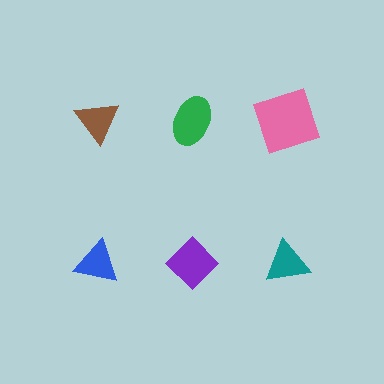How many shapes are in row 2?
3 shapes.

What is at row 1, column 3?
A pink square.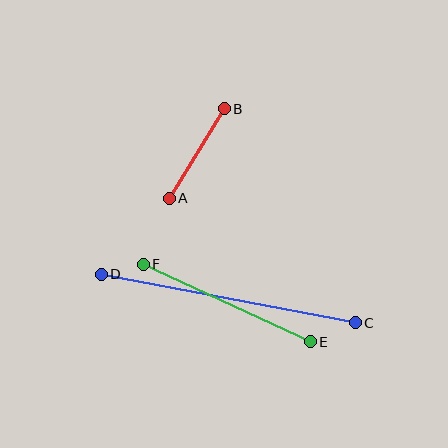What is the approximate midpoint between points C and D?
The midpoint is at approximately (228, 299) pixels.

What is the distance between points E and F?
The distance is approximately 184 pixels.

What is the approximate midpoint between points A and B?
The midpoint is at approximately (197, 153) pixels.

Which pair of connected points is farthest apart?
Points C and D are farthest apart.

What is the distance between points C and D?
The distance is approximately 259 pixels.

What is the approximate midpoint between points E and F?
The midpoint is at approximately (227, 303) pixels.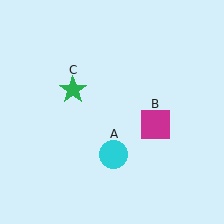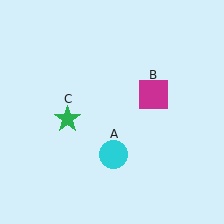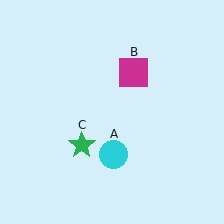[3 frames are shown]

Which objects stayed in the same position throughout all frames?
Cyan circle (object A) remained stationary.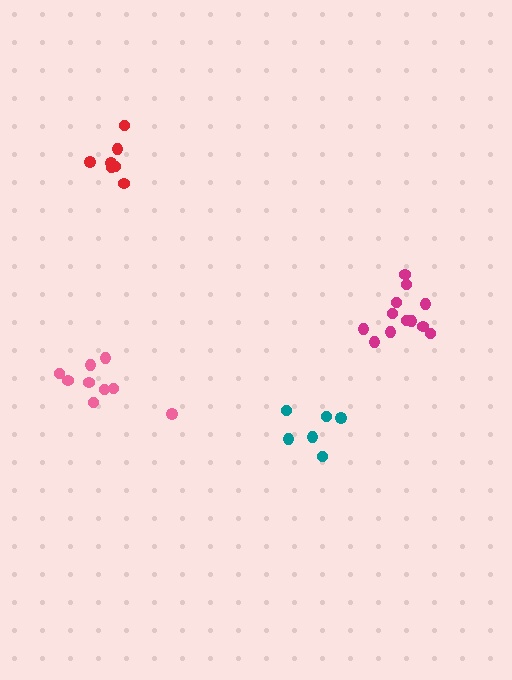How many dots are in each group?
Group 1: 7 dots, Group 2: 9 dots, Group 3: 6 dots, Group 4: 12 dots (34 total).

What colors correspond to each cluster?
The clusters are colored: red, pink, teal, magenta.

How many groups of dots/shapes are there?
There are 4 groups.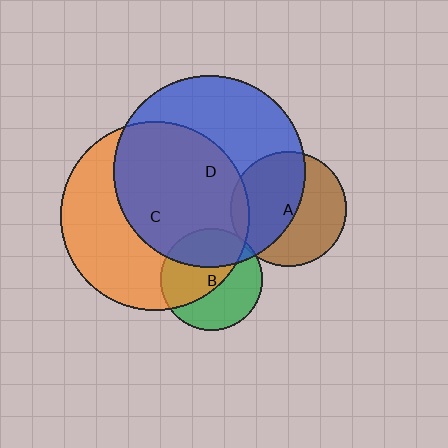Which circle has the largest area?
Circle D (blue).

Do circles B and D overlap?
Yes.